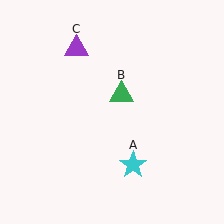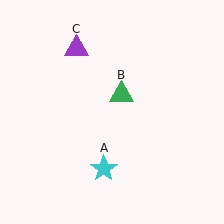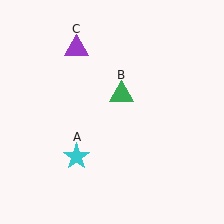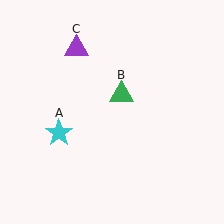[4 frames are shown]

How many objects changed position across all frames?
1 object changed position: cyan star (object A).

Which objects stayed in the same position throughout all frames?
Green triangle (object B) and purple triangle (object C) remained stationary.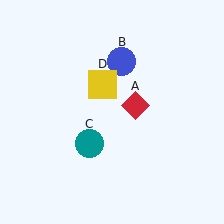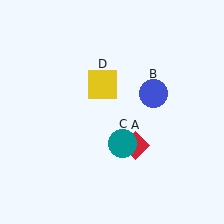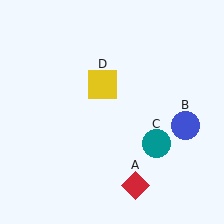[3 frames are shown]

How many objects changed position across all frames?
3 objects changed position: red diamond (object A), blue circle (object B), teal circle (object C).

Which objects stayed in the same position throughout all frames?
Yellow square (object D) remained stationary.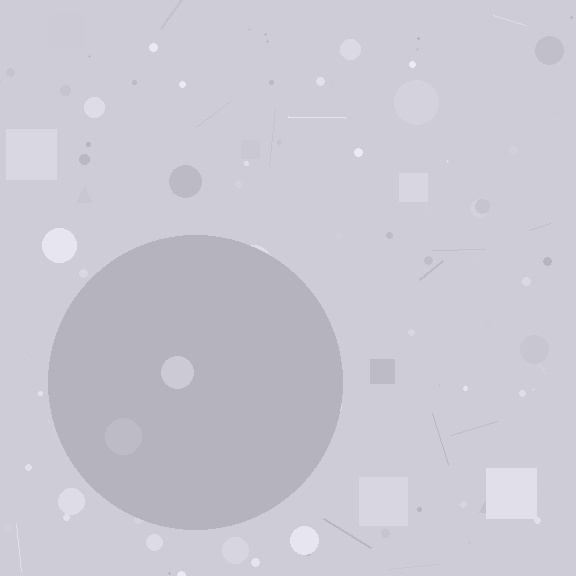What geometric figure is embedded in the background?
A circle is embedded in the background.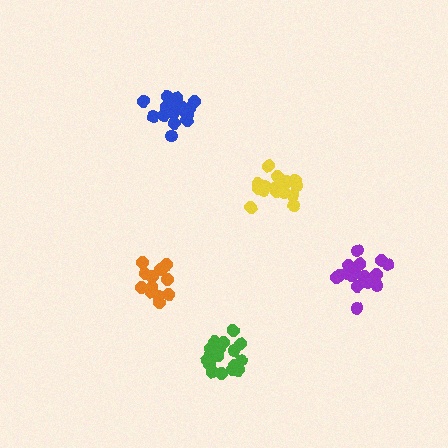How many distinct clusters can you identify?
There are 5 distinct clusters.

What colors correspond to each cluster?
The clusters are colored: blue, purple, orange, green, yellow.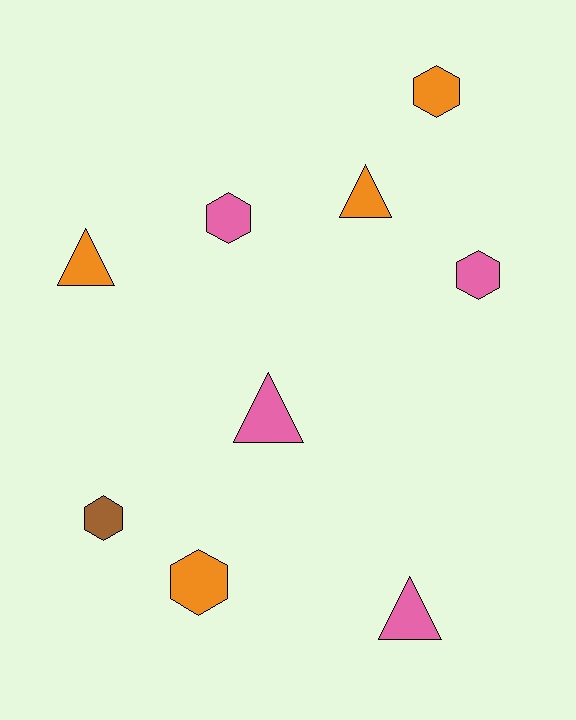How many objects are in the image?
There are 9 objects.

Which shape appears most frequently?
Hexagon, with 5 objects.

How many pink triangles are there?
There are 2 pink triangles.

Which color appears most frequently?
Pink, with 4 objects.